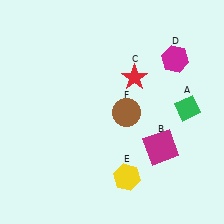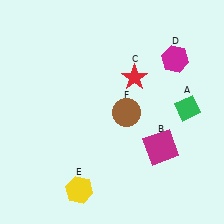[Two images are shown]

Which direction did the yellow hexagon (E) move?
The yellow hexagon (E) moved left.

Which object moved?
The yellow hexagon (E) moved left.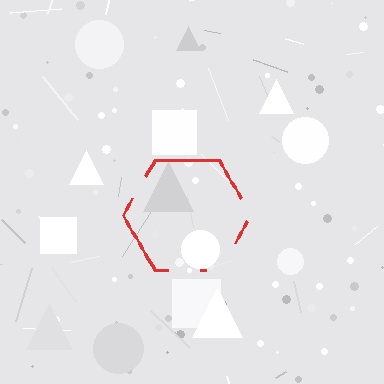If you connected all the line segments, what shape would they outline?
They would outline a hexagon.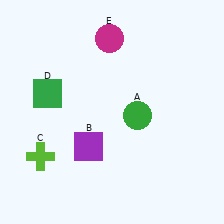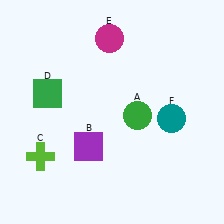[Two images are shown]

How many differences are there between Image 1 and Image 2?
There is 1 difference between the two images.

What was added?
A teal circle (F) was added in Image 2.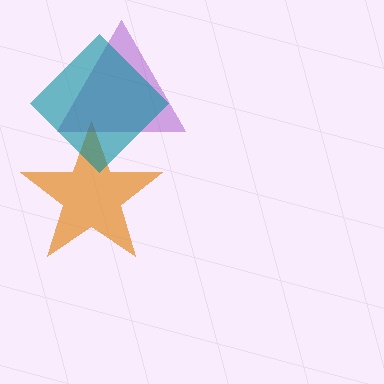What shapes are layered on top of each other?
The layered shapes are: an orange star, a purple triangle, a teal diamond.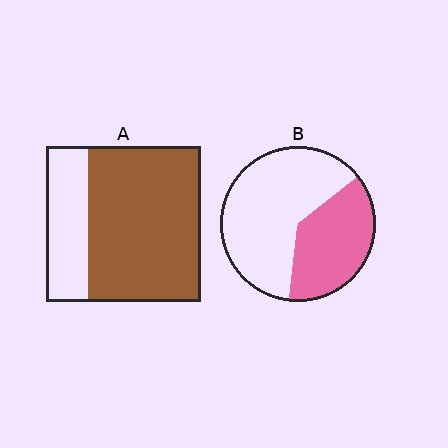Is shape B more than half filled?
No.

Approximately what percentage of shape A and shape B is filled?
A is approximately 75% and B is approximately 40%.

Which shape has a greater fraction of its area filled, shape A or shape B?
Shape A.